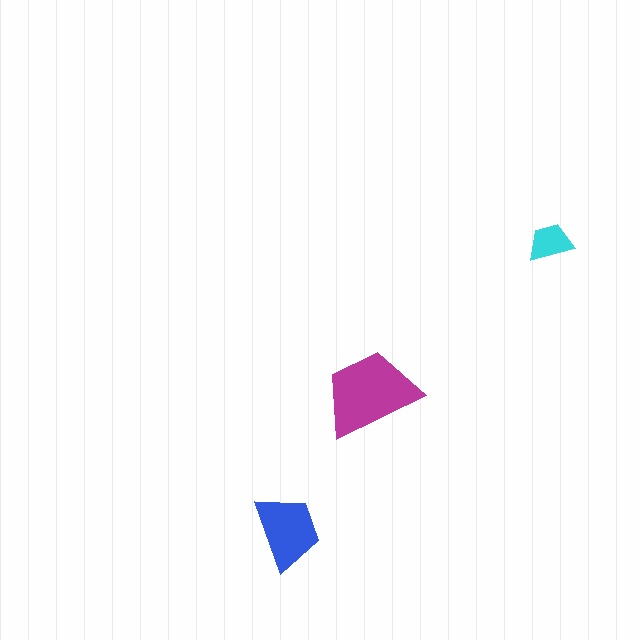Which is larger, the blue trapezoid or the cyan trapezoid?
The blue one.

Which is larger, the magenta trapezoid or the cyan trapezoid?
The magenta one.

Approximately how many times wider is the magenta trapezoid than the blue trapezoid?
About 1.5 times wider.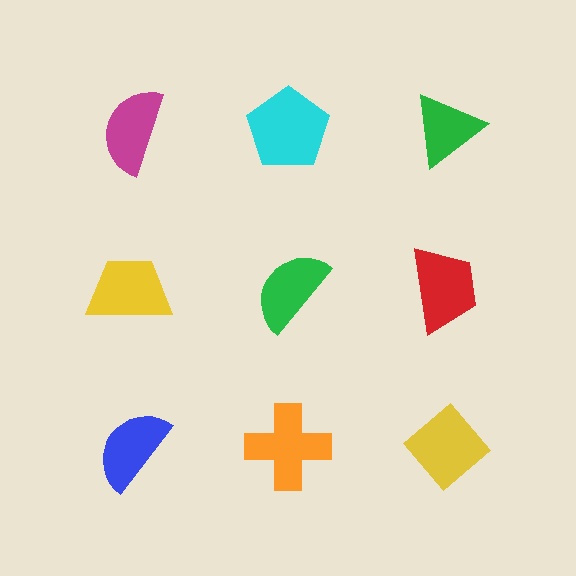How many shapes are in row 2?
3 shapes.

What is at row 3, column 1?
A blue semicircle.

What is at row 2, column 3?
A red trapezoid.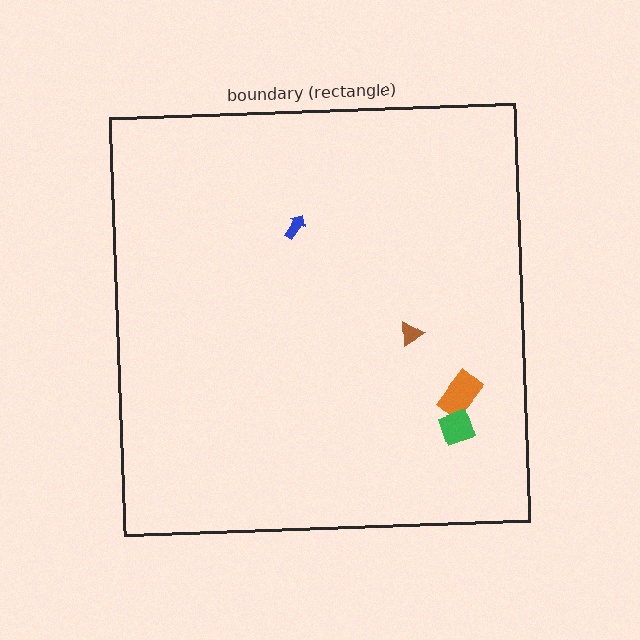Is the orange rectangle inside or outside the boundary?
Inside.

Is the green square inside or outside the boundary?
Inside.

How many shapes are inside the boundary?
4 inside, 0 outside.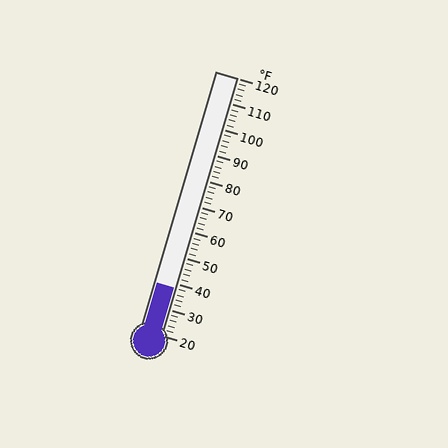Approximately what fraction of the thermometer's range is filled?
The thermometer is filled to approximately 20% of its range.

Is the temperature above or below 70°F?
The temperature is below 70°F.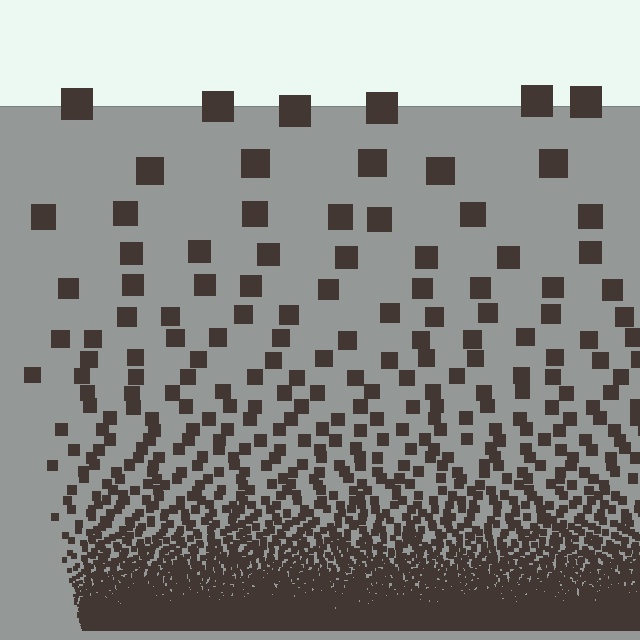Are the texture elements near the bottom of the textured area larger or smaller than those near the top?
Smaller. The gradient is inverted — elements near the bottom are smaller and denser.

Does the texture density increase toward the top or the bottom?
Density increases toward the bottom.